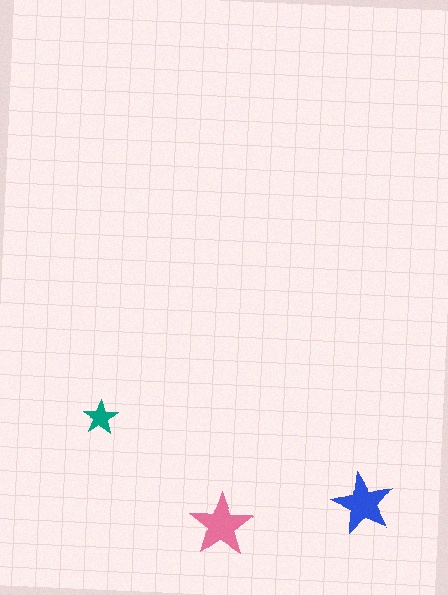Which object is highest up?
The teal star is topmost.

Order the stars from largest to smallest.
the pink one, the blue one, the teal one.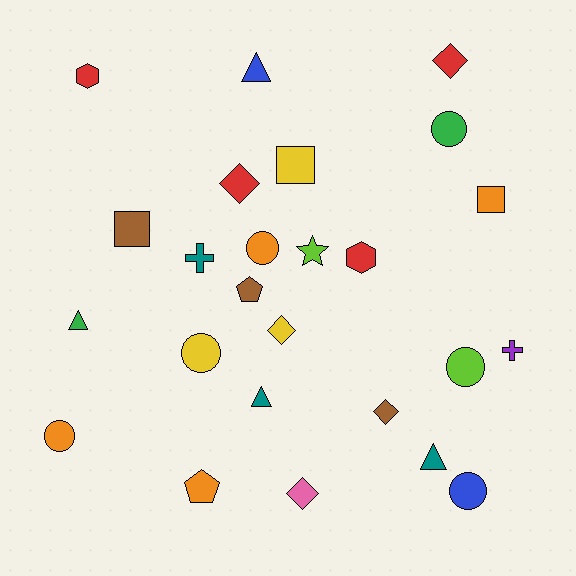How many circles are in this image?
There are 6 circles.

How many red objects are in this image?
There are 4 red objects.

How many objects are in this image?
There are 25 objects.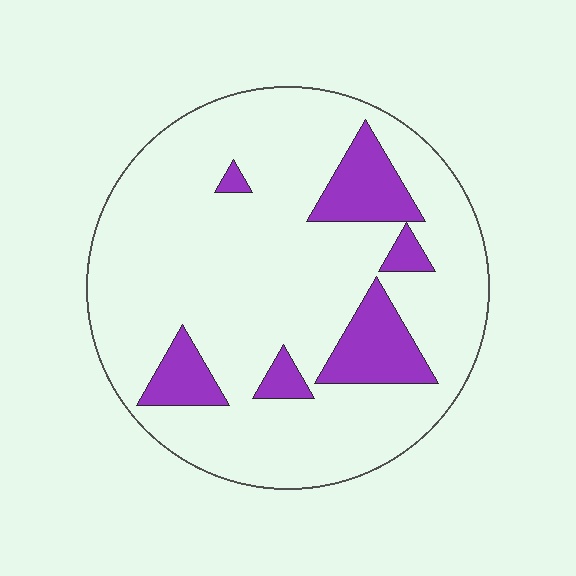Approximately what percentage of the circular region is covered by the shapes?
Approximately 15%.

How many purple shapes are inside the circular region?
6.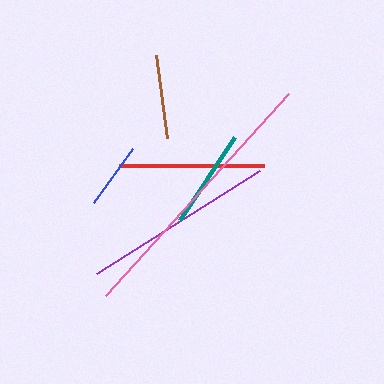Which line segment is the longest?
The pink line is the longest at approximately 272 pixels.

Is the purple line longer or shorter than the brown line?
The purple line is longer than the brown line.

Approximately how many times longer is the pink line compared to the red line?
The pink line is approximately 1.9 times the length of the red line.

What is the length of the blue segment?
The blue segment is approximately 66 pixels long.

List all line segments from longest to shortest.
From longest to shortest: pink, purple, red, teal, brown, blue.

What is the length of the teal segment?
The teal segment is approximately 100 pixels long.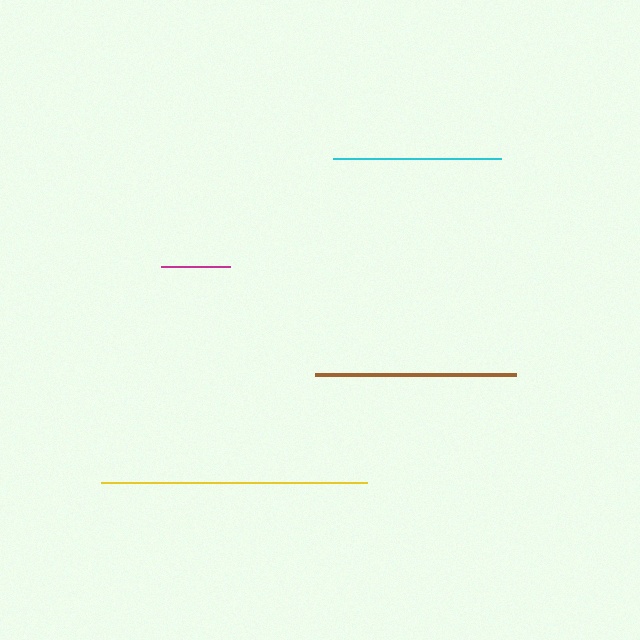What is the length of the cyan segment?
The cyan segment is approximately 169 pixels long.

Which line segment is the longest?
The yellow line is the longest at approximately 267 pixels.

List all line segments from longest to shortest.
From longest to shortest: yellow, brown, cyan, magenta.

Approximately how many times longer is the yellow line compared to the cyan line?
The yellow line is approximately 1.6 times the length of the cyan line.